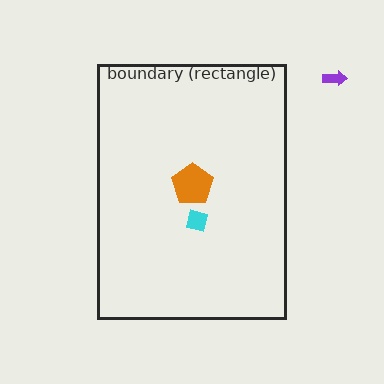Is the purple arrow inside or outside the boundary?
Outside.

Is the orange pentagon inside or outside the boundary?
Inside.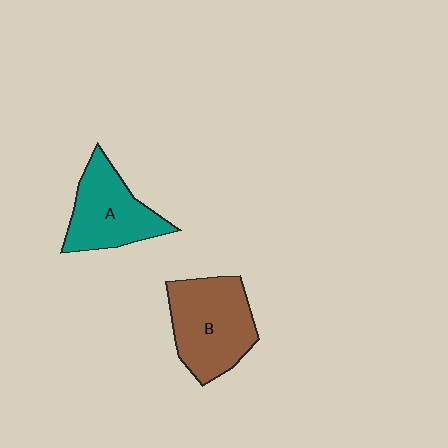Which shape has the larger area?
Shape B (brown).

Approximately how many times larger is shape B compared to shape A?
Approximately 1.2 times.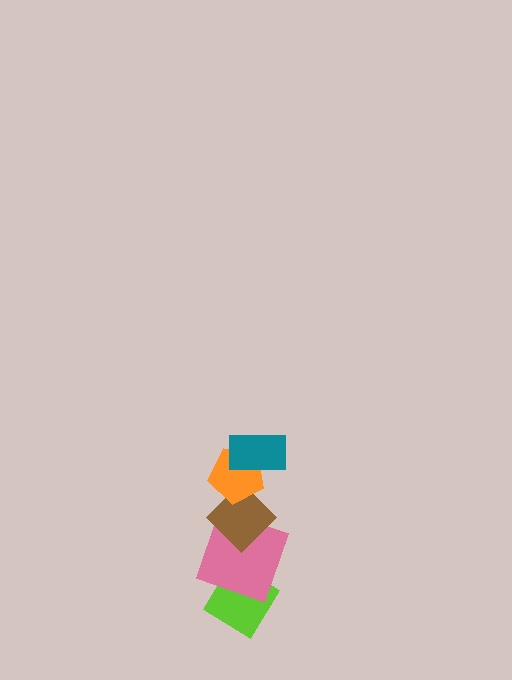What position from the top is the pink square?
The pink square is 4th from the top.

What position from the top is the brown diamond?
The brown diamond is 3rd from the top.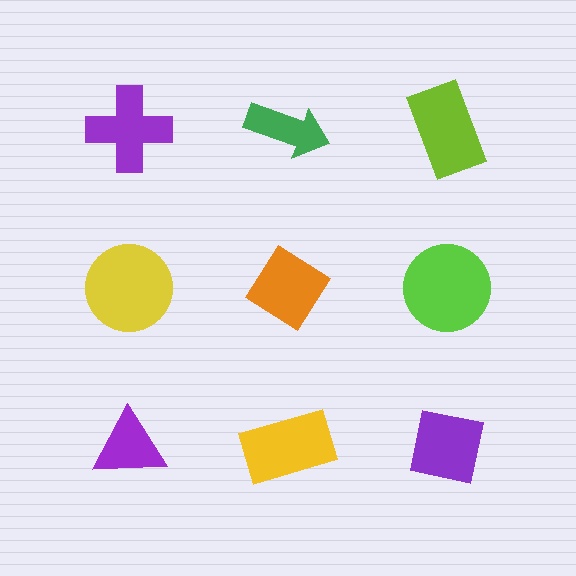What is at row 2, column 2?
An orange diamond.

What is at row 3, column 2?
A yellow rectangle.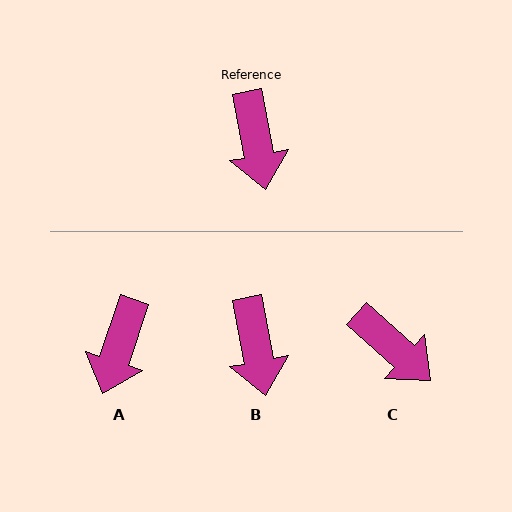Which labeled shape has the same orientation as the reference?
B.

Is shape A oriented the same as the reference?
No, it is off by about 29 degrees.